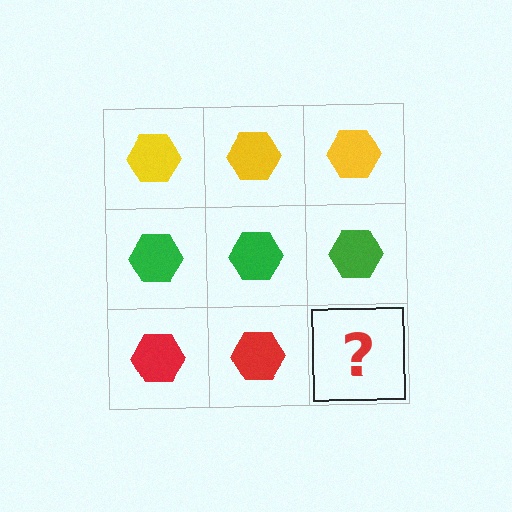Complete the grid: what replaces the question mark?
The question mark should be replaced with a red hexagon.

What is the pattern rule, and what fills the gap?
The rule is that each row has a consistent color. The gap should be filled with a red hexagon.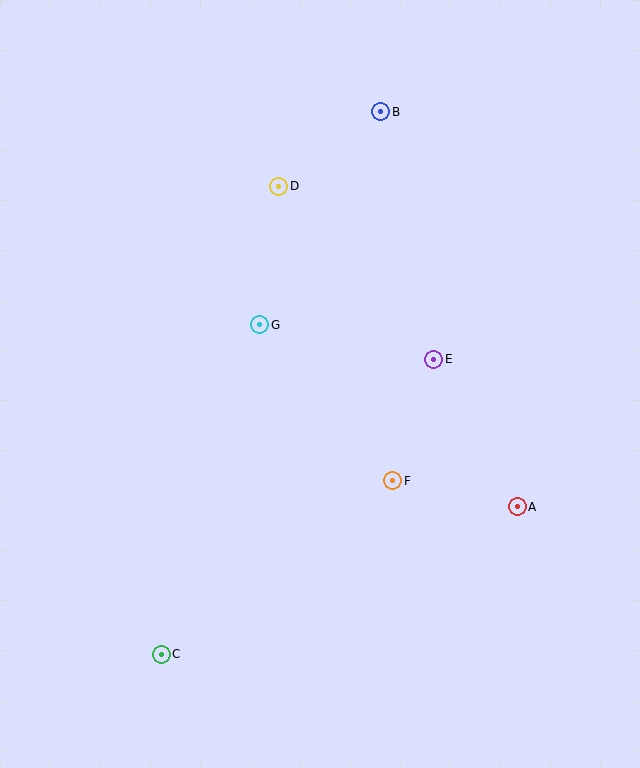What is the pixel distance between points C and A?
The distance between C and A is 385 pixels.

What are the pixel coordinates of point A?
Point A is at (517, 507).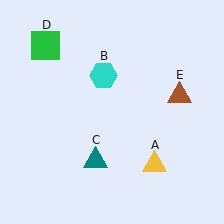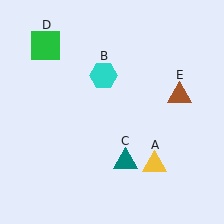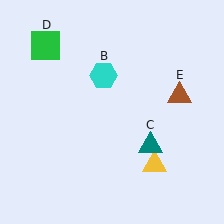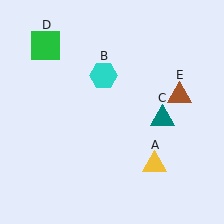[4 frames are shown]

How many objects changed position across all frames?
1 object changed position: teal triangle (object C).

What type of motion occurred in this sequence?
The teal triangle (object C) rotated counterclockwise around the center of the scene.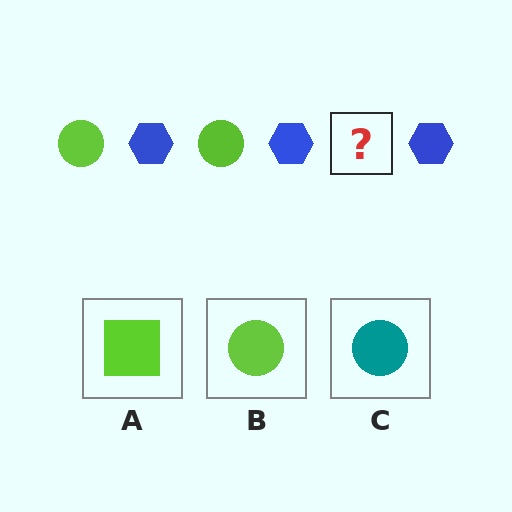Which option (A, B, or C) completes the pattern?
B.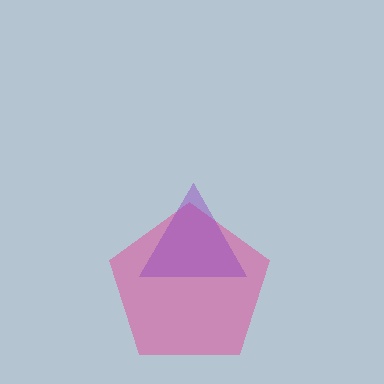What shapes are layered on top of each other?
The layered shapes are: a pink pentagon, a purple triangle.